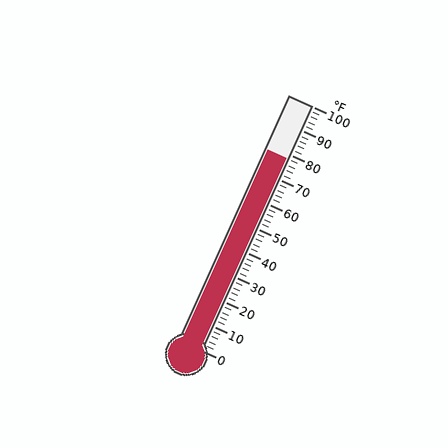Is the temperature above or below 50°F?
The temperature is above 50°F.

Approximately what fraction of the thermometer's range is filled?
The thermometer is filled to approximately 80% of its range.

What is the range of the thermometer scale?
The thermometer scale ranges from 0°F to 100°F.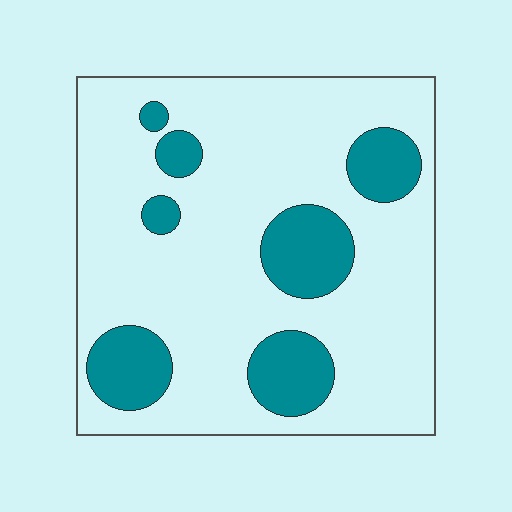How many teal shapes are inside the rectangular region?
7.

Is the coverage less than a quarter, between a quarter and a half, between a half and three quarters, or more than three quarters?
Less than a quarter.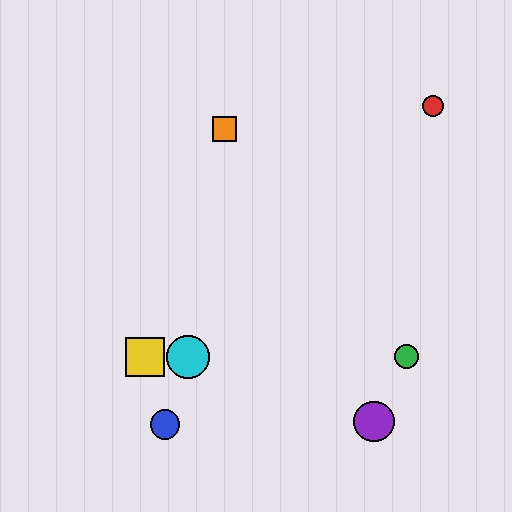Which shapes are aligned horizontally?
The green circle, the yellow square, the cyan circle are aligned horizontally.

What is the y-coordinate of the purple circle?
The purple circle is at y≈421.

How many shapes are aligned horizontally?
3 shapes (the green circle, the yellow square, the cyan circle) are aligned horizontally.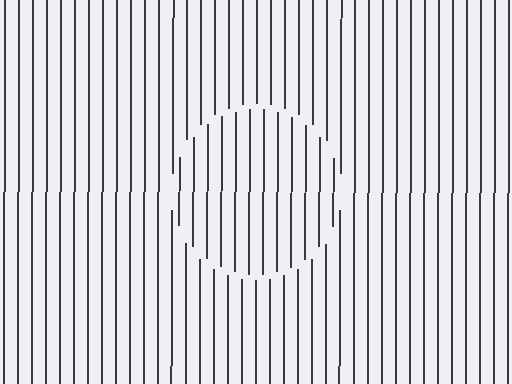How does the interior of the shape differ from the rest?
The interior of the shape contains the same grating, shifted by half a period — the contour is defined by the phase discontinuity where line-ends from the inner and outer gratings abut.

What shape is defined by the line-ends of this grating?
An illusory circle. The interior of the shape contains the same grating, shifted by half a period — the contour is defined by the phase discontinuity where line-ends from the inner and outer gratings abut.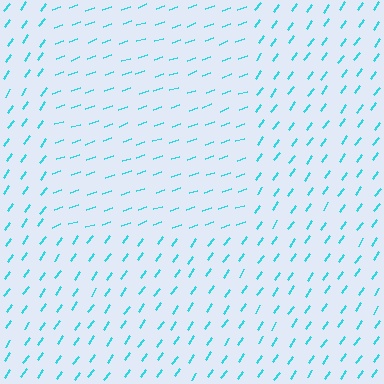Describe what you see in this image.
The image is filled with small cyan line segments. A rectangle region in the image has lines oriented differently from the surrounding lines, creating a visible texture boundary.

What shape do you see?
I see a rectangle.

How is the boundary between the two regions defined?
The boundary is defined purely by a change in line orientation (approximately 36 degrees difference). All lines are the same color and thickness.